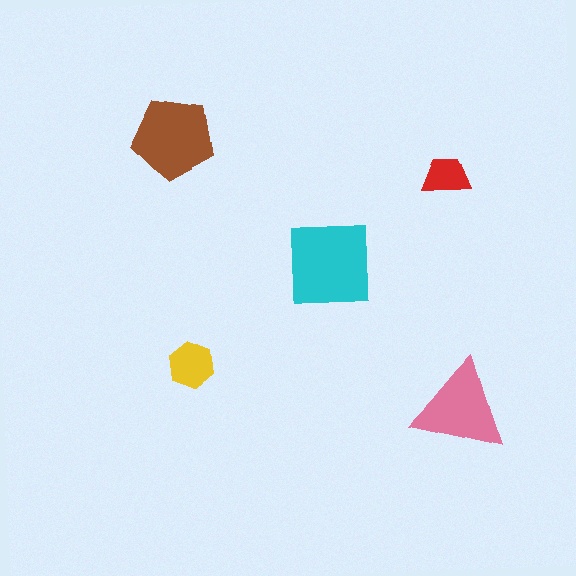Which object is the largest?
The cyan square.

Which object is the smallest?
The red trapezoid.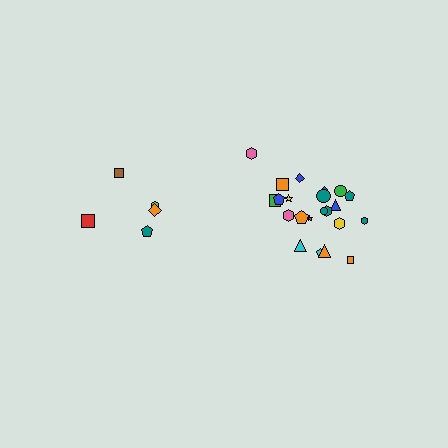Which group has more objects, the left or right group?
The right group.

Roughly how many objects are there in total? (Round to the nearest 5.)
Roughly 25 objects in total.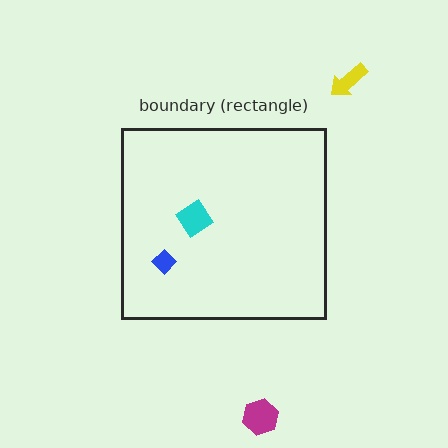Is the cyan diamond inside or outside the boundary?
Inside.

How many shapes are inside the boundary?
2 inside, 2 outside.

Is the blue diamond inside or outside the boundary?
Inside.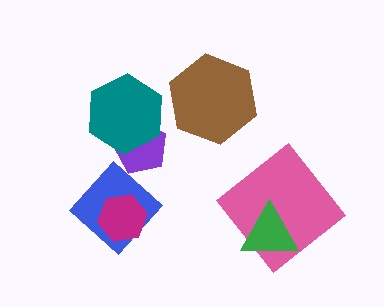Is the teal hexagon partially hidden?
No, no other shape covers it.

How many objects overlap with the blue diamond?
2 objects overlap with the blue diamond.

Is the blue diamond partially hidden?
Yes, it is partially covered by another shape.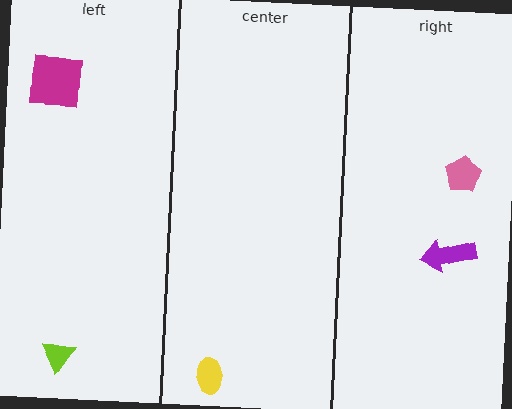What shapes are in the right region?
The purple arrow, the pink pentagon.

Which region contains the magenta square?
The left region.